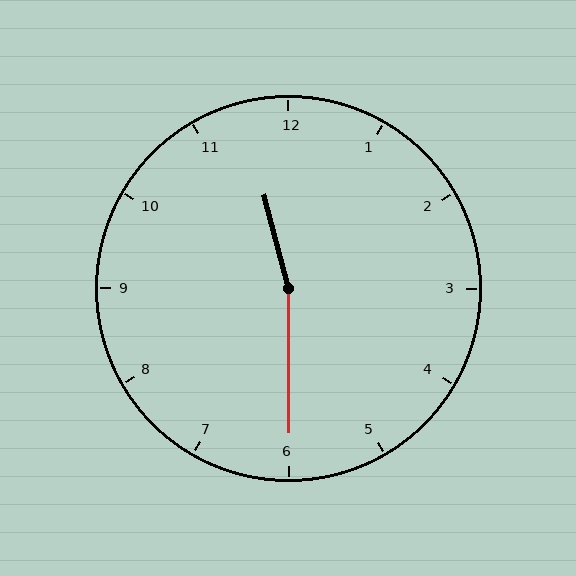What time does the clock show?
11:30.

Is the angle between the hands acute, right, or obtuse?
It is obtuse.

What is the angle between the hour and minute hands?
Approximately 165 degrees.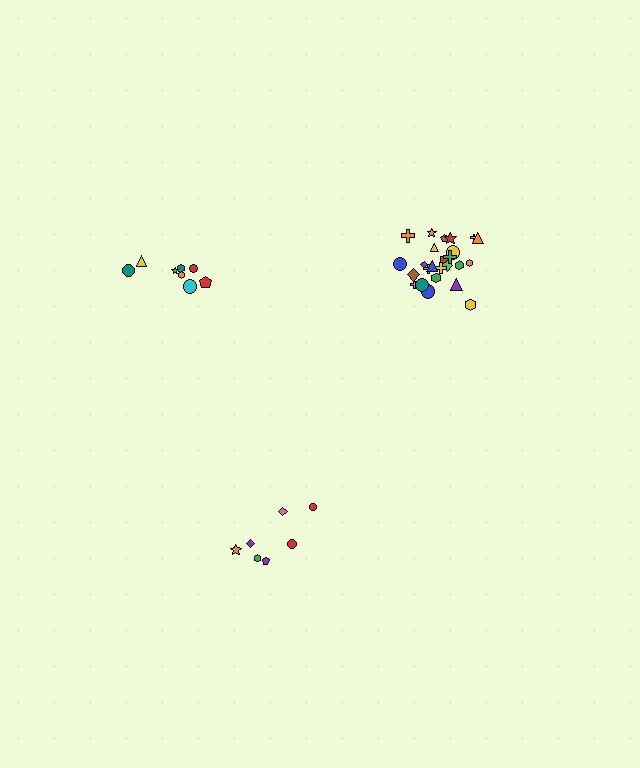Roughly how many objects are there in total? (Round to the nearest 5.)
Roughly 40 objects in total.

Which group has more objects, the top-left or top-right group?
The top-right group.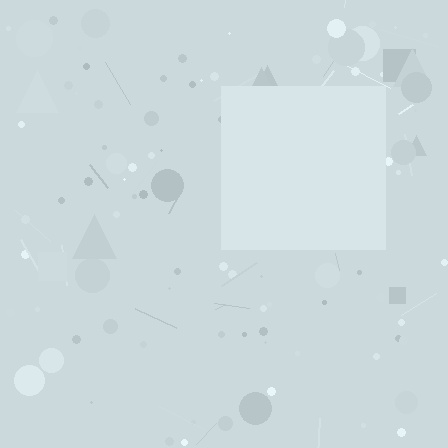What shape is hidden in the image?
A square is hidden in the image.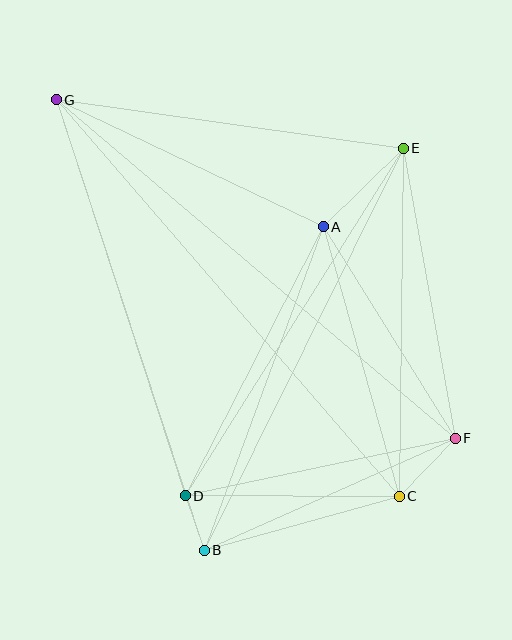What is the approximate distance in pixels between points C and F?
The distance between C and F is approximately 81 pixels.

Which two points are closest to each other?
Points B and D are closest to each other.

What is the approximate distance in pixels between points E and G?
The distance between E and G is approximately 350 pixels.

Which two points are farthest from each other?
Points C and G are farthest from each other.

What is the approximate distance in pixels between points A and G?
The distance between A and G is approximately 295 pixels.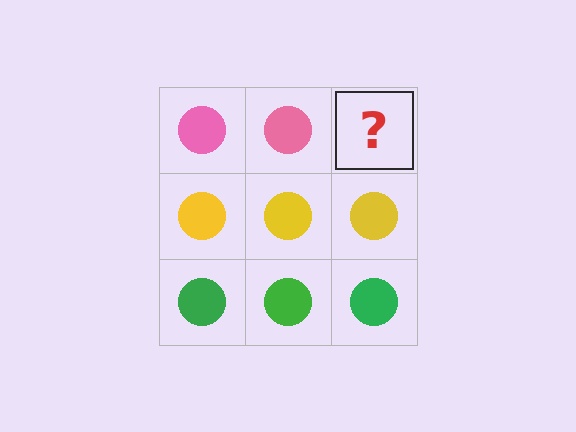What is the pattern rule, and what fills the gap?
The rule is that each row has a consistent color. The gap should be filled with a pink circle.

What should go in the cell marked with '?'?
The missing cell should contain a pink circle.